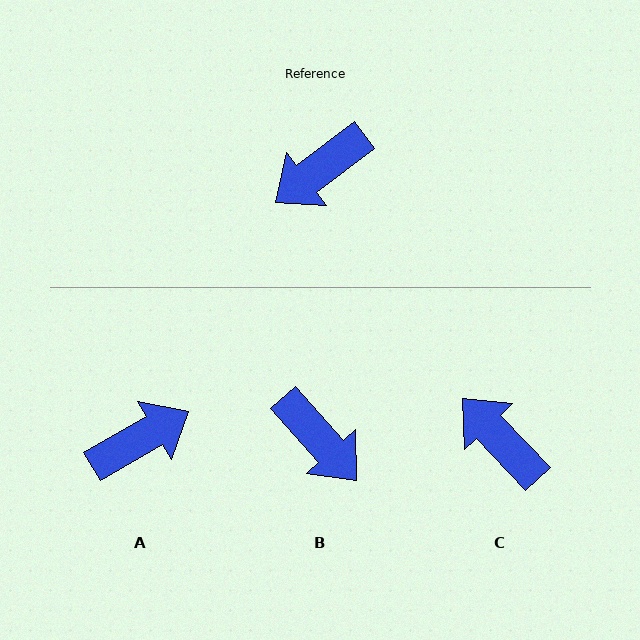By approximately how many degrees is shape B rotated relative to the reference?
Approximately 95 degrees counter-clockwise.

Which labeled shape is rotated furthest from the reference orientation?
A, about 173 degrees away.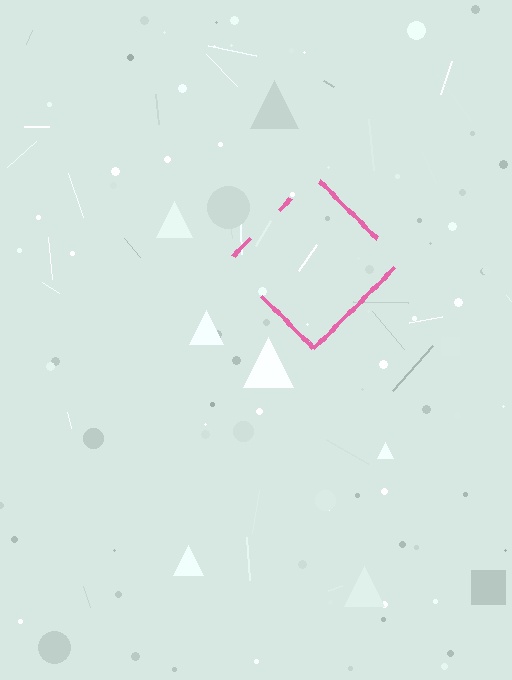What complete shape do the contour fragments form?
The contour fragments form a diamond.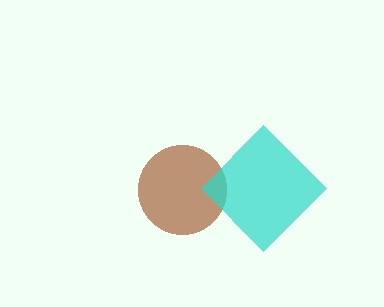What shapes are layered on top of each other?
The layered shapes are: a brown circle, a cyan diamond.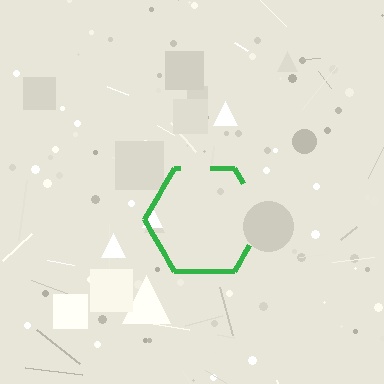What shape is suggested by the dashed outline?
The dashed outline suggests a hexagon.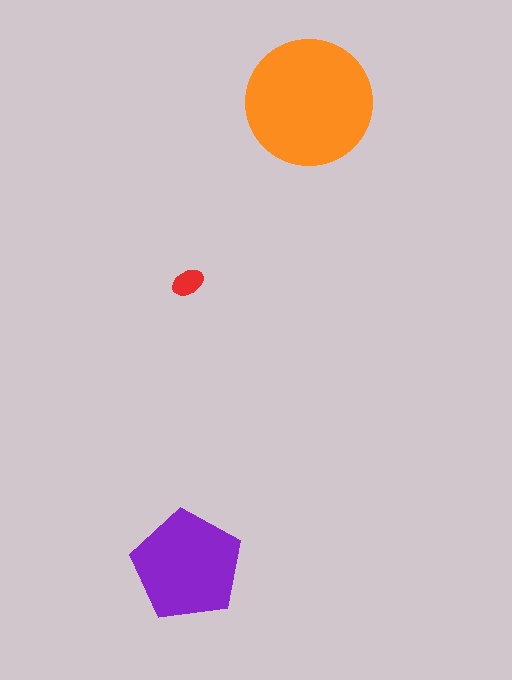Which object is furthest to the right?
The orange circle is rightmost.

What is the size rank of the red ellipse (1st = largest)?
3rd.